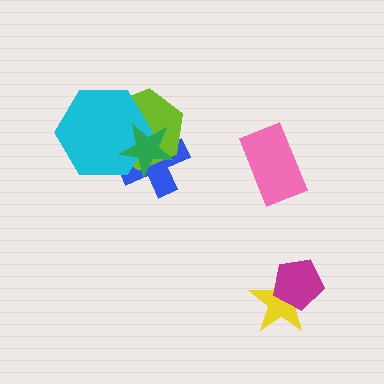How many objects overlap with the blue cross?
3 objects overlap with the blue cross.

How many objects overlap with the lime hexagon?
3 objects overlap with the lime hexagon.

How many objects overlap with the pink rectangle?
0 objects overlap with the pink rectangle.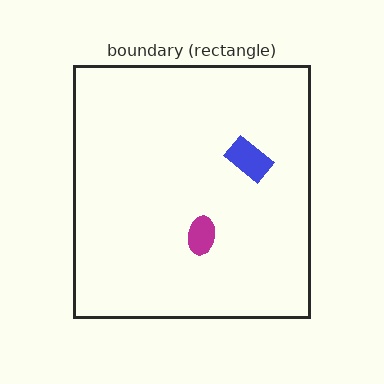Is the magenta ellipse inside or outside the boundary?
Inside.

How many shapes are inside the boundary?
2 inside, 0 outside.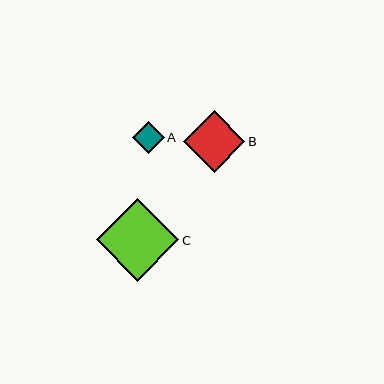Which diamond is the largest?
Diamond C is the largest with a size of approximately 83 pixels.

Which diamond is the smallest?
Diamond A is the smallest with a size of approximately 32 pixels.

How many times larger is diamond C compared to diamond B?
Diamond C is approximately 1.3 times the size of diamond B.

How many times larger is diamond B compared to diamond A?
Diamond B is approximately 1.9 times the size of diamond A.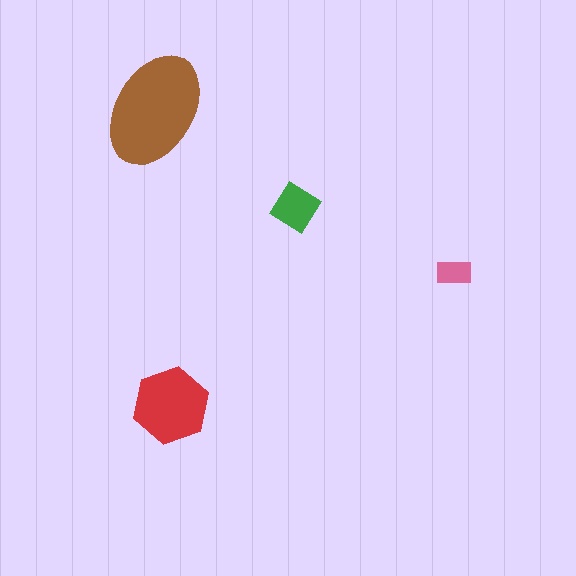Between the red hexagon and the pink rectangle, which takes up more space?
The red hexagon.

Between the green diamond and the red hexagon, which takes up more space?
The red hexagon.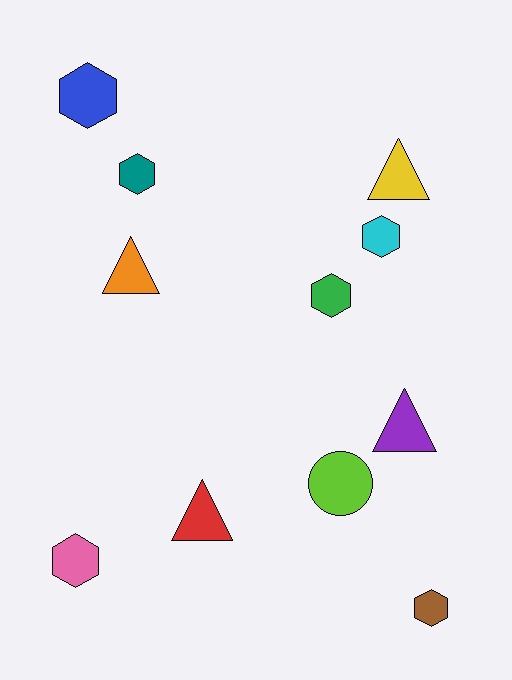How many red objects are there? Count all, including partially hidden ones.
There is 1 red object.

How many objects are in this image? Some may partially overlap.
There are 11 objects.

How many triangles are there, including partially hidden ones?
There are 4 triangles.